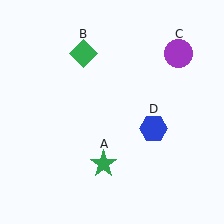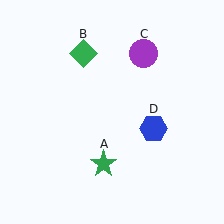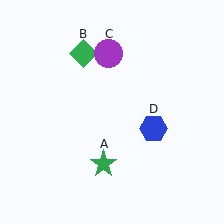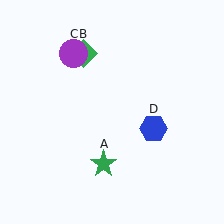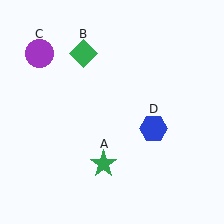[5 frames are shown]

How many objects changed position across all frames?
1 object changed position: purple circle (object C).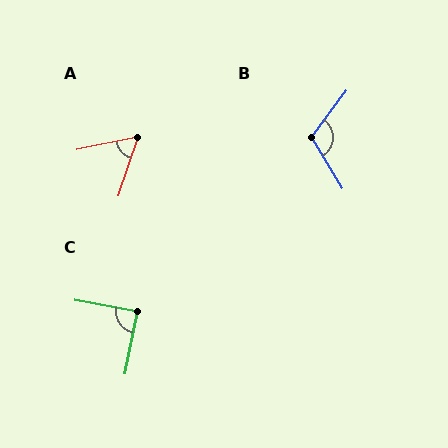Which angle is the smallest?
A, at approximately 60 degrees.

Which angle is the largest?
B, at approximately 113 degrees.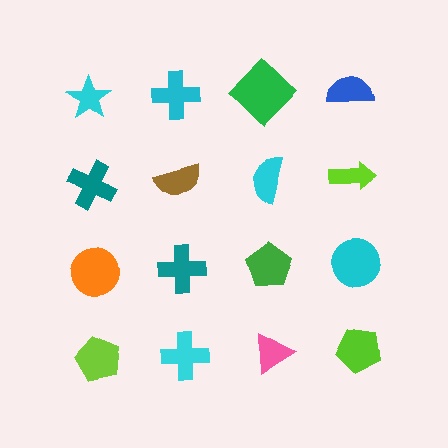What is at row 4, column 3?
A pink triangle.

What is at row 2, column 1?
A teal cross.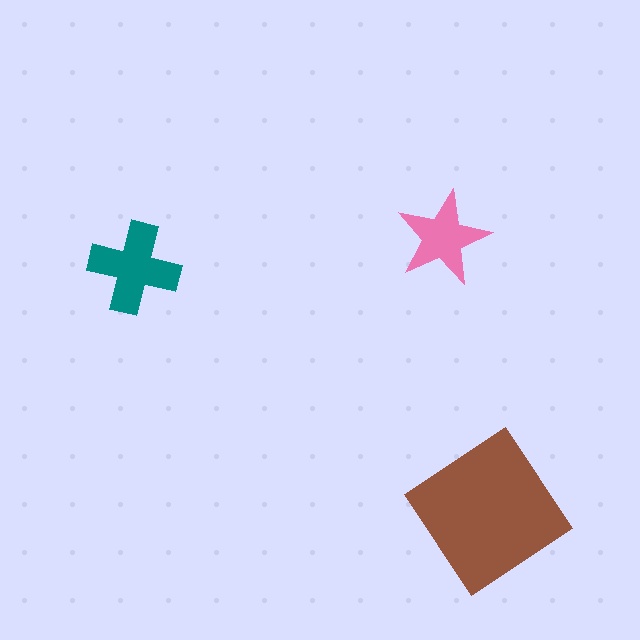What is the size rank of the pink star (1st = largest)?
3rd.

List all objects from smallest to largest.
The pink star, the teal cross, the brown diamond.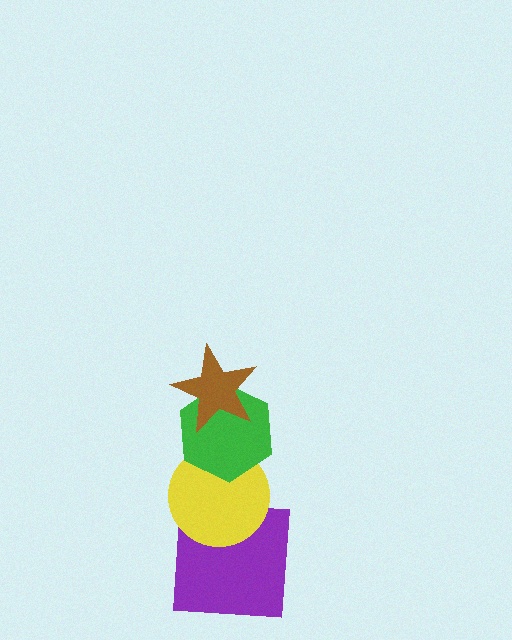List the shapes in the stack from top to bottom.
From top to bottom: the brown star, the green hexagon, the yellow circle, the purple square.